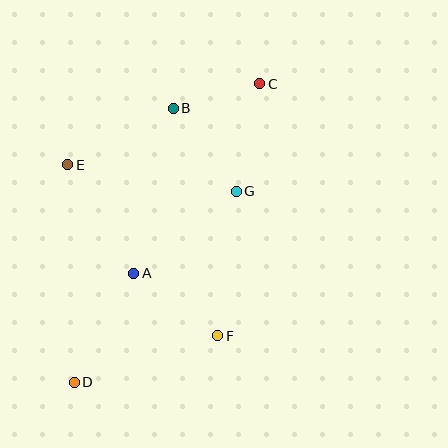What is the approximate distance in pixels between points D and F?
The distance between D and F is approximately 151 pixels.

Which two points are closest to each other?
Points B and C are closest to each other.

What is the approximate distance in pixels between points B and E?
The distance between B and E is approximately 120 pixels.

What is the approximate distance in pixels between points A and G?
The distance between A and G is approximately 132 pixels.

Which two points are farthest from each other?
Points C and D are farthest from each other.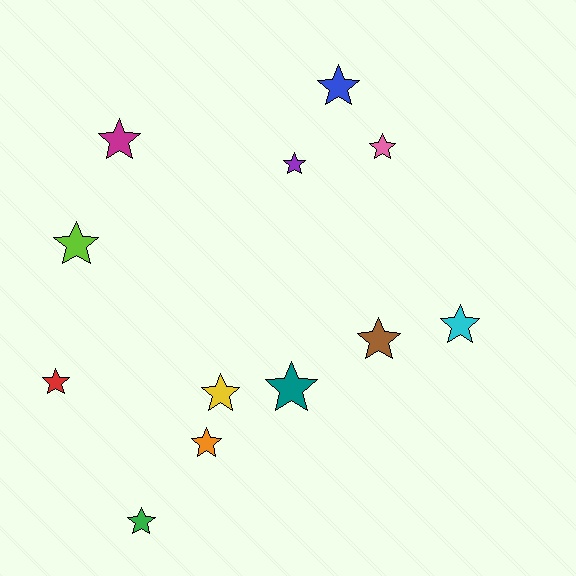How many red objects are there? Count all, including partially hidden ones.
There is 1 red object.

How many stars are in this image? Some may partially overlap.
There are 12 stars.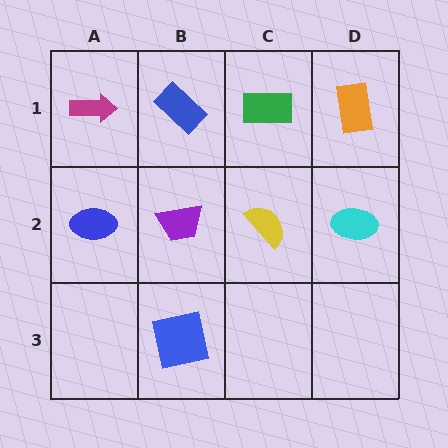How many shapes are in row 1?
4 shapes.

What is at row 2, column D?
A cyan ellipse.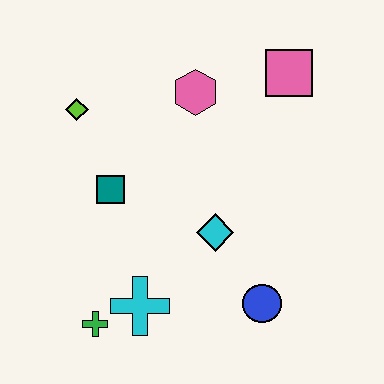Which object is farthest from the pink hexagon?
The green cross is farthest from the pink hexagon.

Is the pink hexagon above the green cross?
Yes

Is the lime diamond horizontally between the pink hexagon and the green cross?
No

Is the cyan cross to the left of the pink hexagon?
Yes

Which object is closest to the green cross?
The cyan cross is closest to the green cross.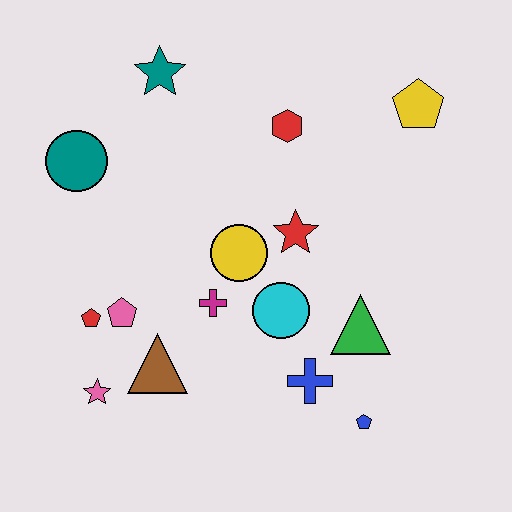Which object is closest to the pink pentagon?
The red pentagon is closest to the pink pentagon.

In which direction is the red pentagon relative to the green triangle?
The red pentagon is to the left of the green triangle.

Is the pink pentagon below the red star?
Yes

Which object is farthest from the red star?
The pink star is farthest from the red star.